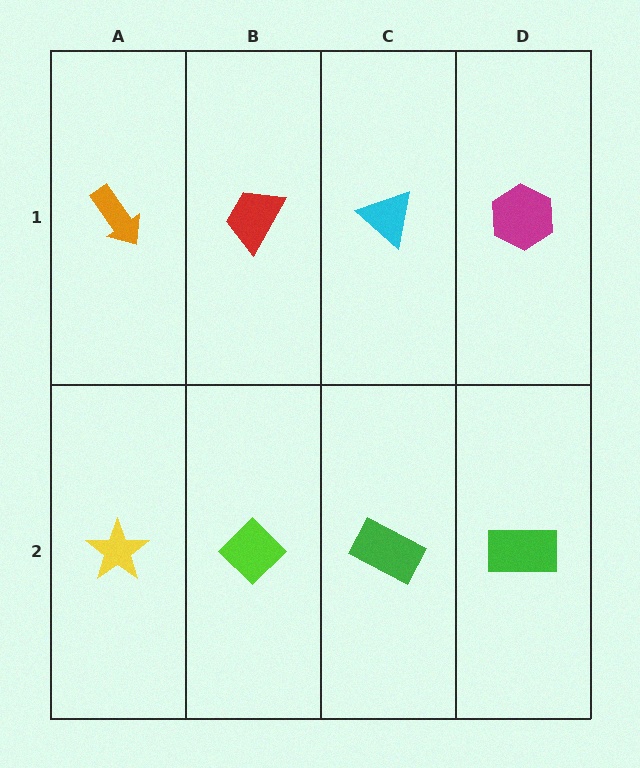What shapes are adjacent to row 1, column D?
A green rectangle (row 2, column D), a cyan triangle (row 1, column C).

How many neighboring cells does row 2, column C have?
3.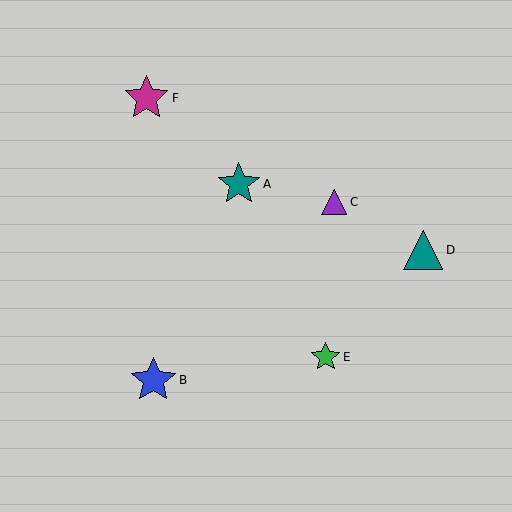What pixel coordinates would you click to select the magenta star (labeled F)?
Click at (146, 98) to select the magenta star F.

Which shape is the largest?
The blue star (labeled B) is the largest.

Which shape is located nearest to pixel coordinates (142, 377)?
The blue star (labeled B) at (153, 380) is nearest to that location.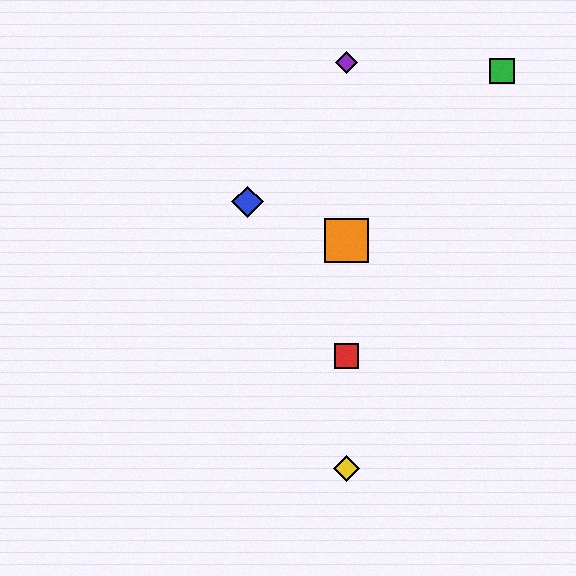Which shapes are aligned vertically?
The red square, the yellow diamond, the purple diamond, the orange square are aligned vertically.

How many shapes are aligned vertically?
4 shapes (the red square, the yellow diamond, the purple diamond, the orange square) are aligned vertically.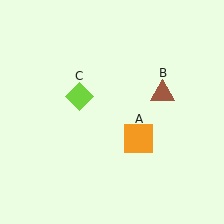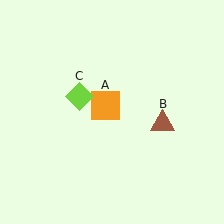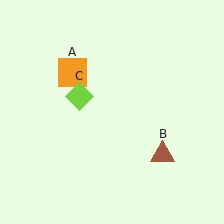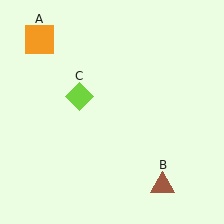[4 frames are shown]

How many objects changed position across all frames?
2 objects changed position: orange square (object A), brown triangle (object B).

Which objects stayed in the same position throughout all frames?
Lime diamond (object C) remained stationary.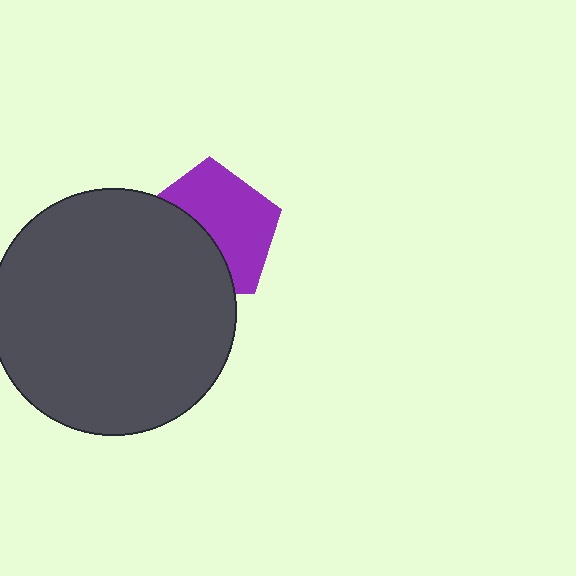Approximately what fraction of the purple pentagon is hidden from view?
Roughly 43% of the purple pentagon is hidden behind the dark gray circle.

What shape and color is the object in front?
The object in front is a dark gray circle.